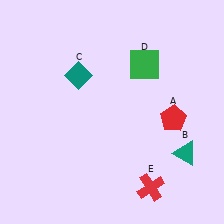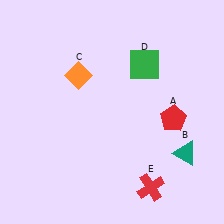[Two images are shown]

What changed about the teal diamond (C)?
In Image 1, C is teal. In Image 2, it changed to orange.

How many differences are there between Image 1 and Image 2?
There is 1 difference between the two images.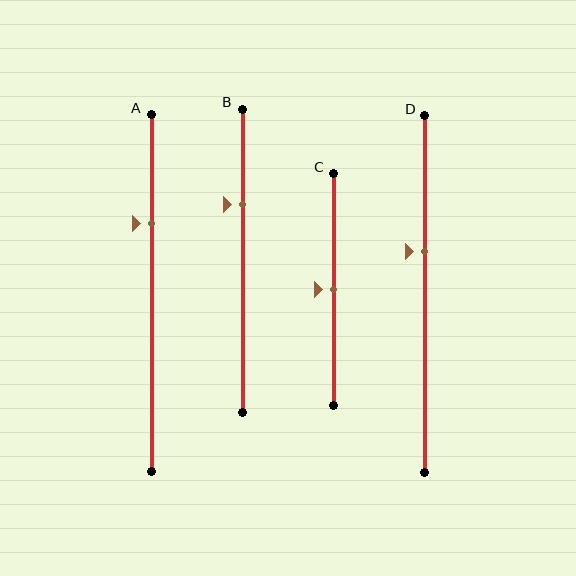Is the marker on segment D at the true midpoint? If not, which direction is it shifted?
No, the marker on segment D is shifted upward by about 12% of the segment length.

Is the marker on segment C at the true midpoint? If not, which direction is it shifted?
Yes, the marker on segment C is at the true midpoint.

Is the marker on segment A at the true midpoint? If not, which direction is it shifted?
No, the marker on segment A is shifted upward by about 19% of the segment length.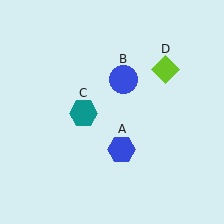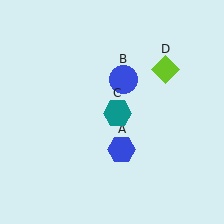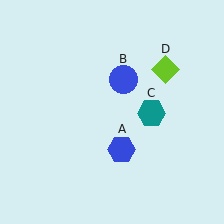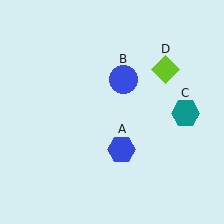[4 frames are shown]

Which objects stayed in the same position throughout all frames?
Blue hexagon (object A) and blue circle (object B) and lime diamond (object D) remained stationary.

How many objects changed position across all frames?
1 object changed position: teal hexagon (object C).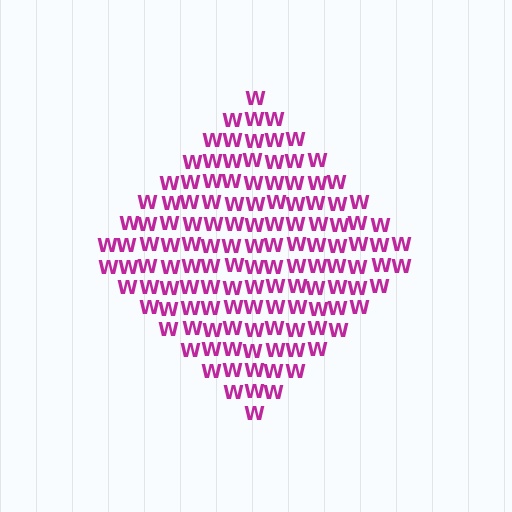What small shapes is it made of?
It is made of small letter W's.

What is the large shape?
The large shape is a diamond.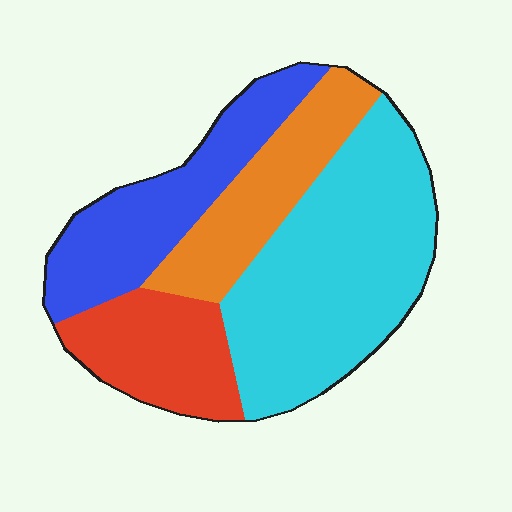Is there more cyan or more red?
Cyan.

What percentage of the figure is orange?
Orange takes up about one fifth (1/5) of the figure.